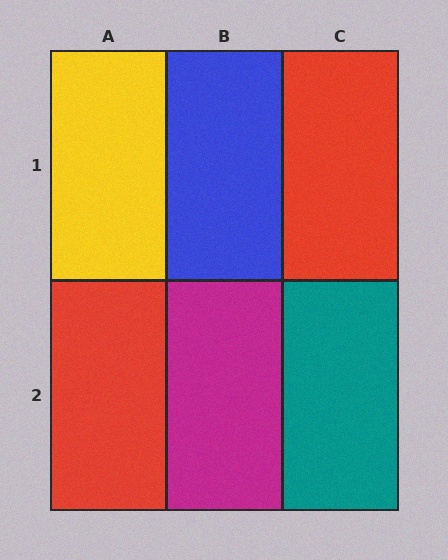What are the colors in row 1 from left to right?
Yellow, blue, red.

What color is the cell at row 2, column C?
Teal.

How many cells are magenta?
1 cell is magenta.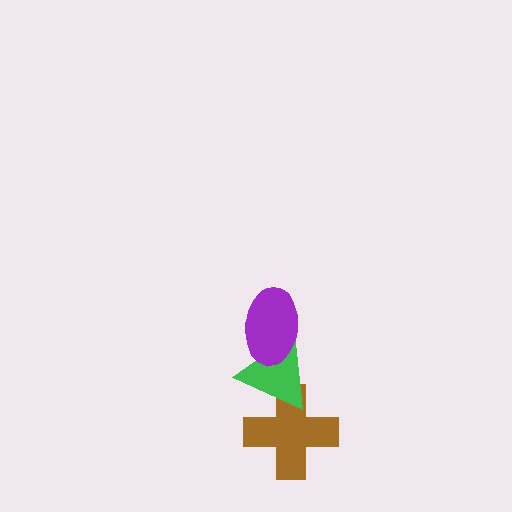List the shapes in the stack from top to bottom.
From top to bottom: the purple ellipse, the green triangle, the brown cross.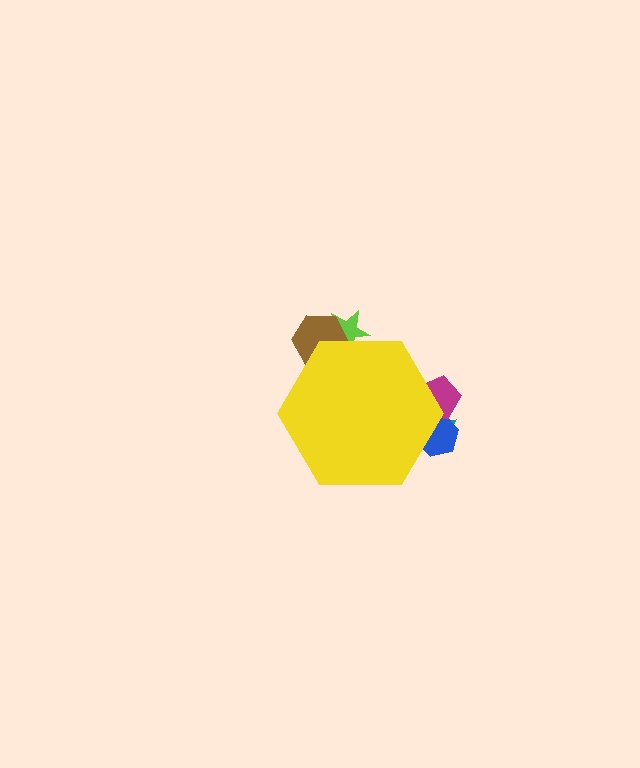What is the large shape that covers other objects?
A yellow hexagon.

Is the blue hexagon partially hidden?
Yes, the blue hexagon is partially hidden behind the yellow hexagon.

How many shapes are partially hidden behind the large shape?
5 shapes are partially hidden.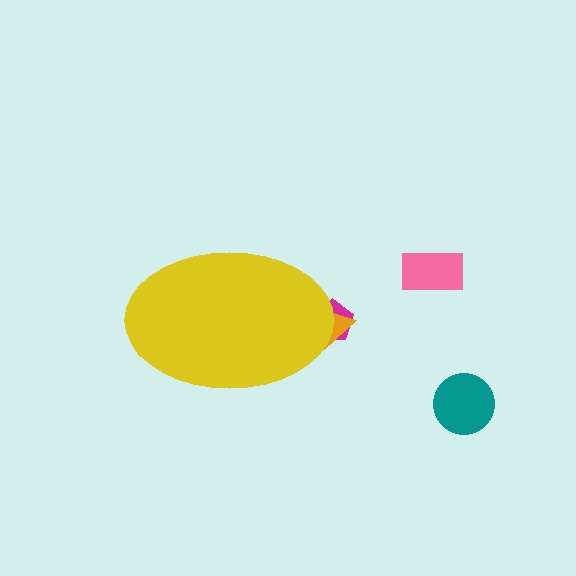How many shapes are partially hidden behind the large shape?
2 shapes are partially hidden.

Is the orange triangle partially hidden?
Yes, the orange triangle is partially hidden behind the yellow ellipse.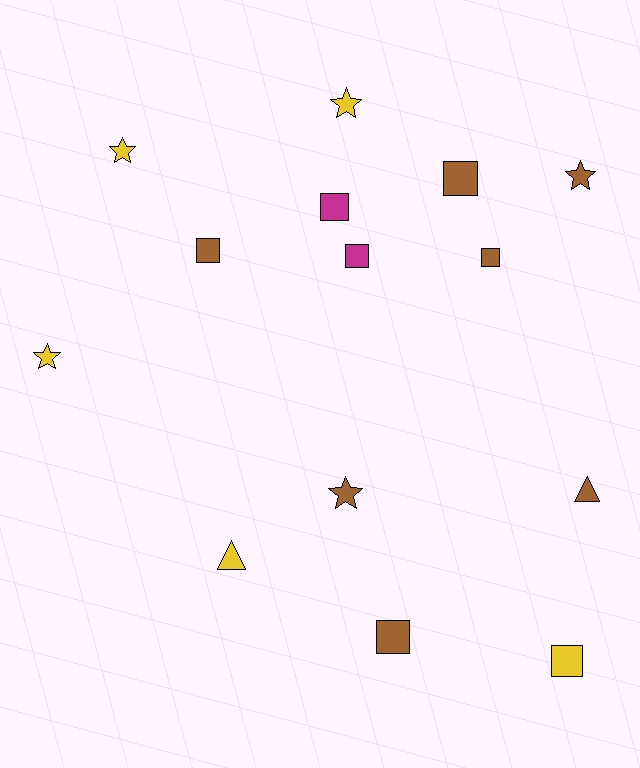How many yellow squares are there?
There is 1 yellow square.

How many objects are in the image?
There are 14 objects.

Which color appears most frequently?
Brown, with 7 objects.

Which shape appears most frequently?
Square, with 7 objects.